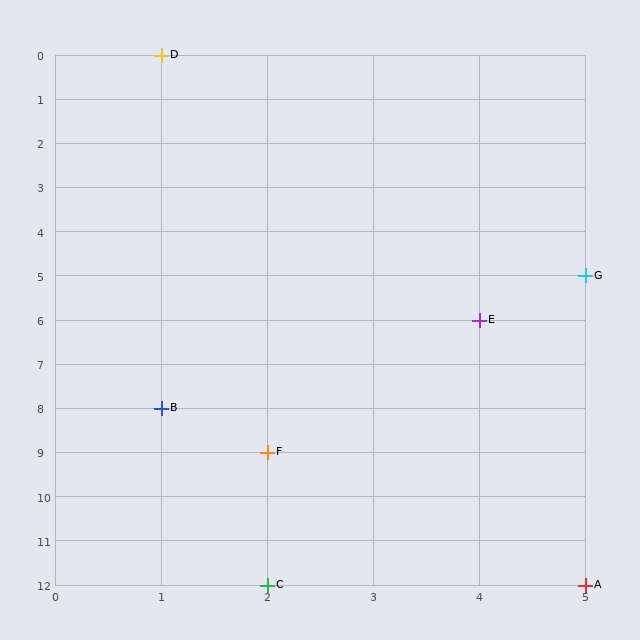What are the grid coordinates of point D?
Point D is at grid coordinates (1, 0).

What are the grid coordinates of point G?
Point G is at grid coordinates (5, 5).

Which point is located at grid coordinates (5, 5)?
Point G is at (5, 5).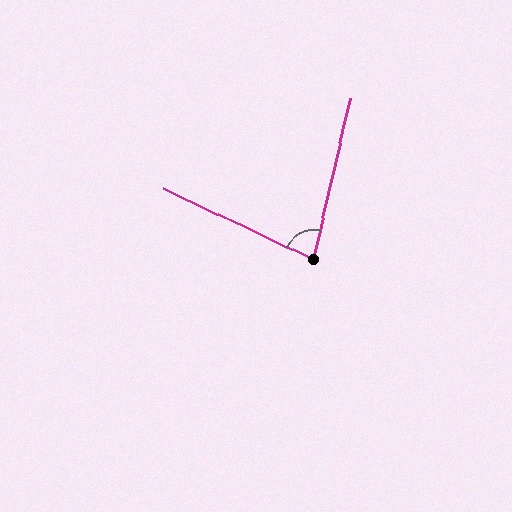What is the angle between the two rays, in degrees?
Approximately 78 degrees.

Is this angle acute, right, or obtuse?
It is acute.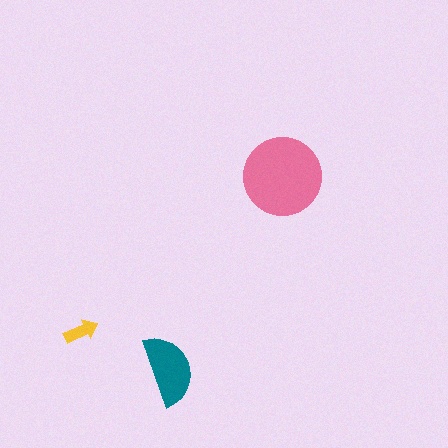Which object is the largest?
The pink circle.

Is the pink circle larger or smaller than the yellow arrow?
Larger.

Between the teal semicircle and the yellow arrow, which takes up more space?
The teal semicircle.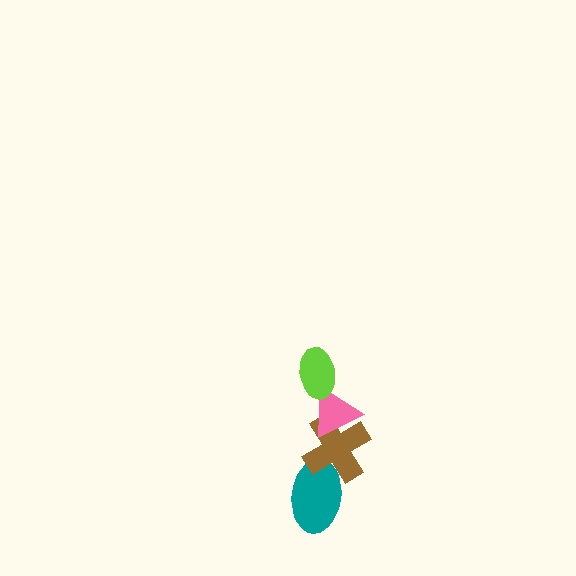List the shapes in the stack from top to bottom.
From top to bottom: the lime ellipse, the pink triangle, the brown cross, the teal ellipse.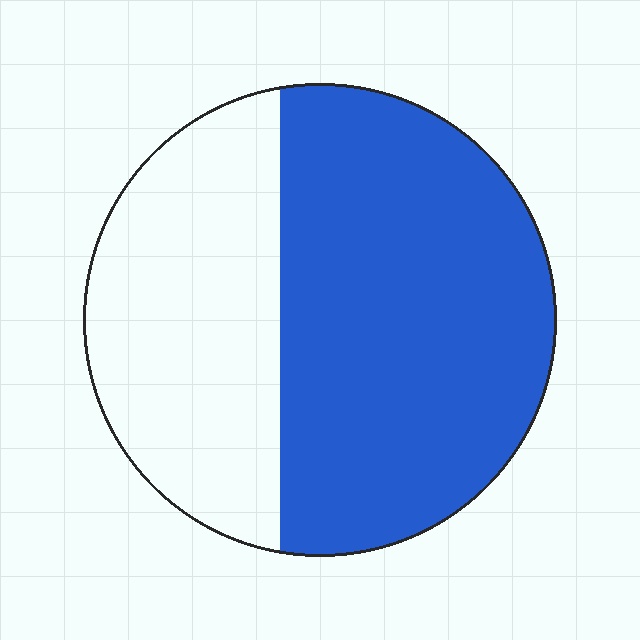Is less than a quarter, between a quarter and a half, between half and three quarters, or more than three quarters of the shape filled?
Between half and three quarters.